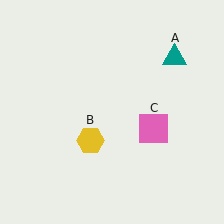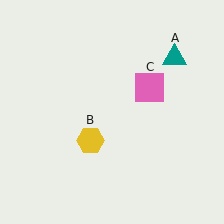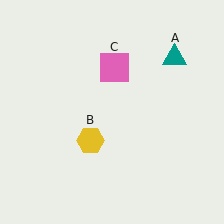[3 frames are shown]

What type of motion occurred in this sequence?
The pink square (object C) rotated counterclockwise around the center of the scene.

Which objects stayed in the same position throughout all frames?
Teal triangle (object A) and yellow hexagon (object B) remained stationary.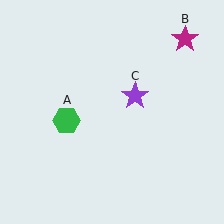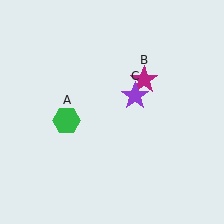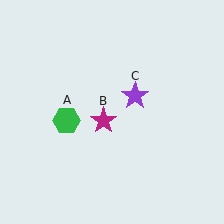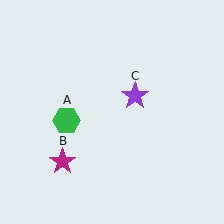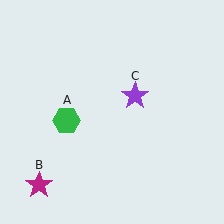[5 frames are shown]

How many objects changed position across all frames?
1 object changed position: magenta star (object B).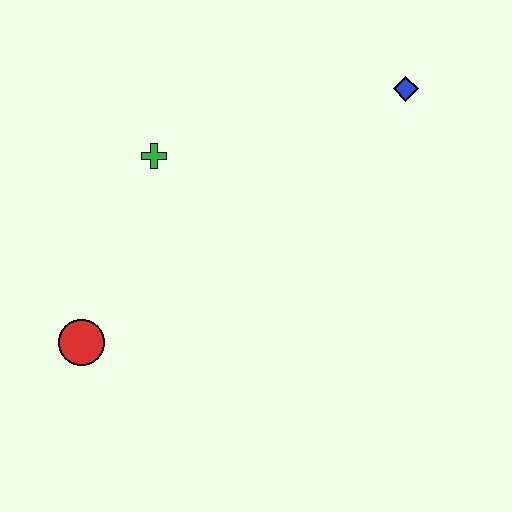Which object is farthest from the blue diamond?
The red circle is farthest from the blue diamond.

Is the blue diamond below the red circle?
No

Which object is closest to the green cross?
The red circle is closest to the green cross.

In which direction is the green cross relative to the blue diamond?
The green cross is to the left of the blue diamond.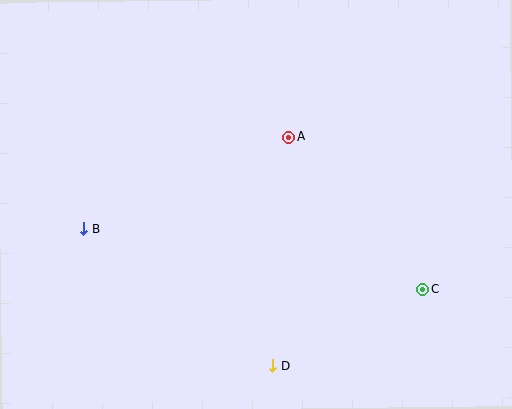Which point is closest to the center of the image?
Point A at (289, 137) is closest to the center.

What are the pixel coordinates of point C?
Point C is at (423, 289).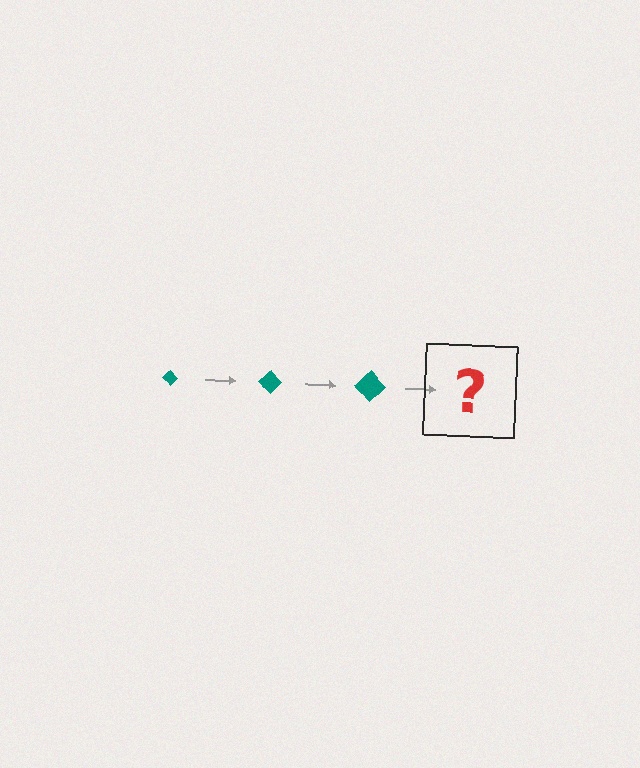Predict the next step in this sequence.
The next step is a teal diamond, larger than the previous one.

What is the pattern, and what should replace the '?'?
The pattern is that the diamond gets progressively larger each step. The '?' should be a teal diamond, larger than the previous one.